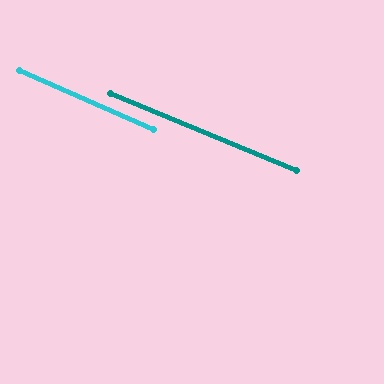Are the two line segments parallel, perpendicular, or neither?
Parallel — their directions differ by only 1.0°.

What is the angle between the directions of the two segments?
Approximately 1 degree.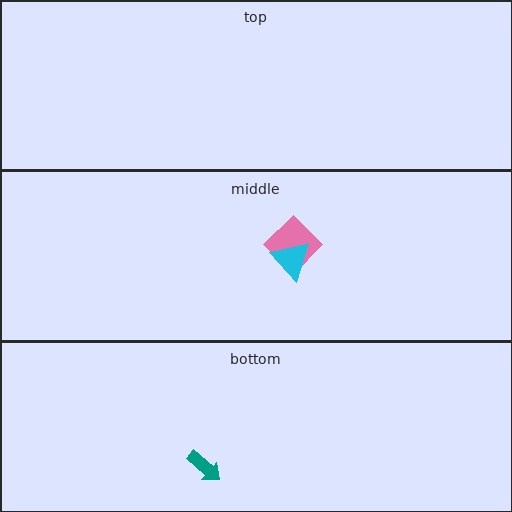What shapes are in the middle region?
The pink diamond, the cyan triangle.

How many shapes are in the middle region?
2.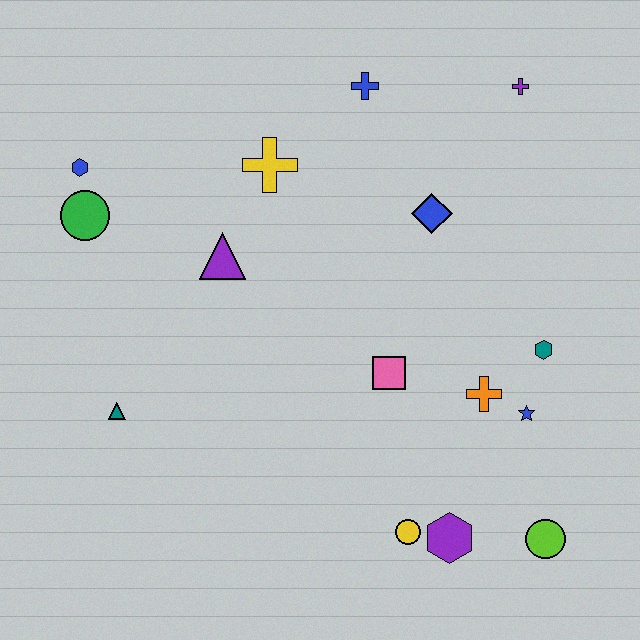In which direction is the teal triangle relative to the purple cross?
The teal triangle is to the left of the purple cross.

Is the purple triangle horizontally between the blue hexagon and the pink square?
Yes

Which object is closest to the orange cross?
The blue star is closest to the orange cross.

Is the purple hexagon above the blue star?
No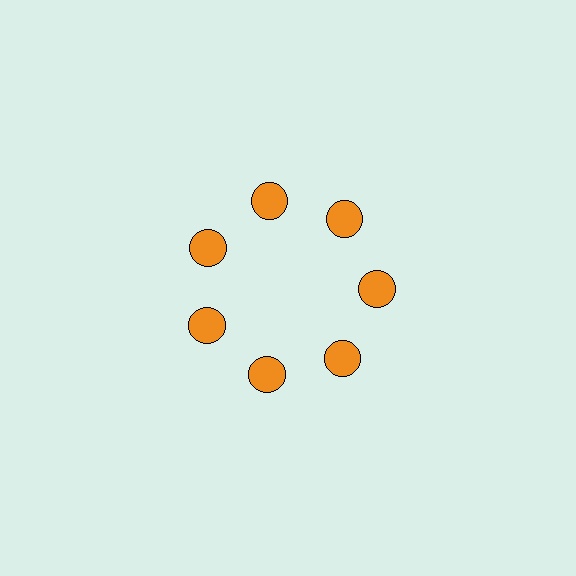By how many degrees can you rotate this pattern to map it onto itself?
The pattern maps onto itself every 51 degrees of rotation.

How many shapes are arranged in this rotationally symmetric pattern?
There are 7 shapes, arranged in 7 groups of 1.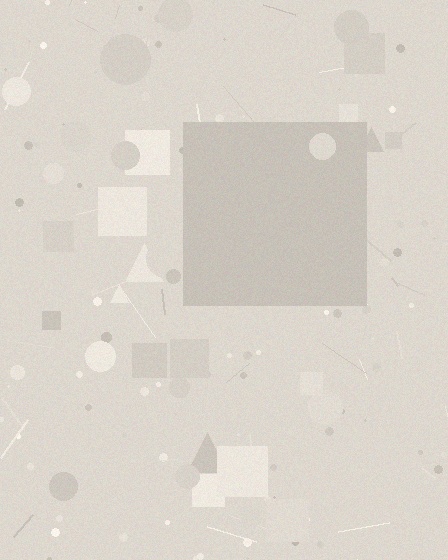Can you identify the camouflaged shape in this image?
The camouflaged shape is a square.